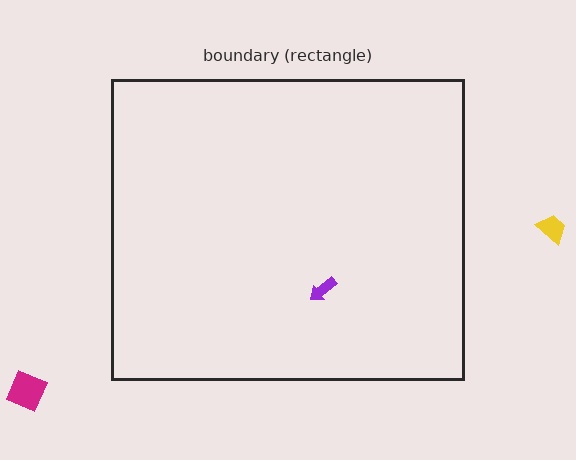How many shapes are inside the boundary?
1 inside, 2 outside.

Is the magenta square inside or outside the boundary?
Outside.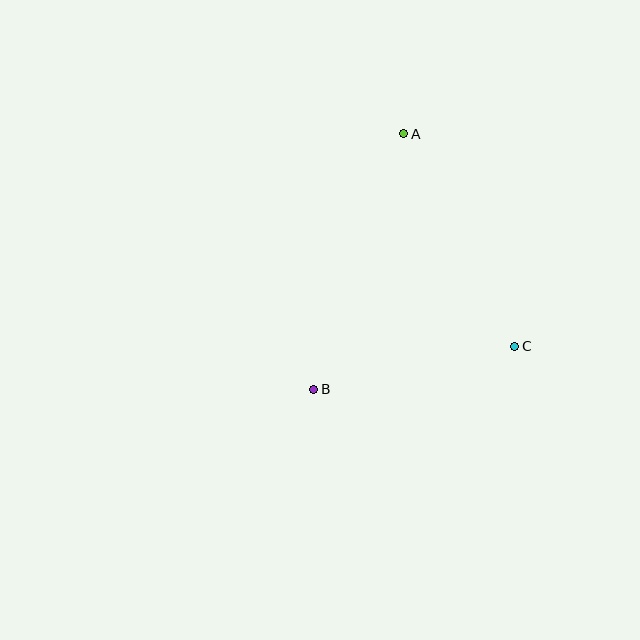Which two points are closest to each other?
Points B and C are closest to each other.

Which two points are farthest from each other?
Points A and B are farthest from each other.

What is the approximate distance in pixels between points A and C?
The distance between A and C is approximately 240 pixels.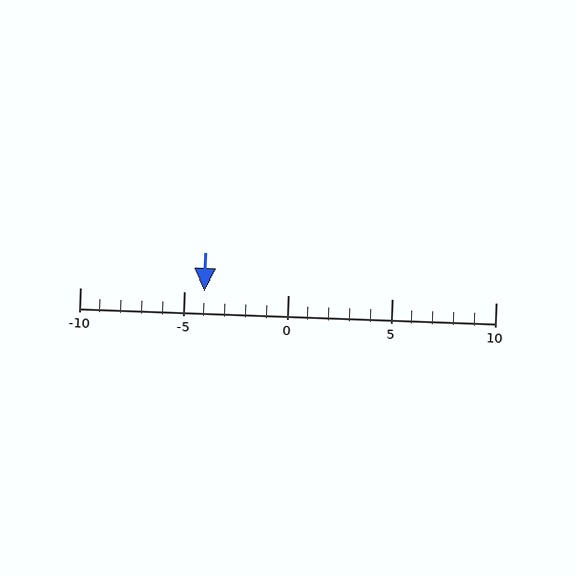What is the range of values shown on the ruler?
The ruler shows values from -10 to 10.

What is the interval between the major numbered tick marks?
The major tick marks are spaced 5 units apart.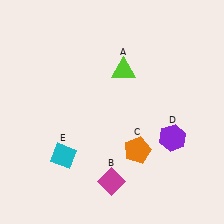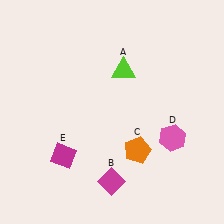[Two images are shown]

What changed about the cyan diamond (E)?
In Image 1, E is cyan. In Image 2, it changed to magenta.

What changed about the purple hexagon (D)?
In Image 1, D is purple. In Image 2, it changed to pink.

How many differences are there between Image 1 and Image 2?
There are 2 differences between the two images.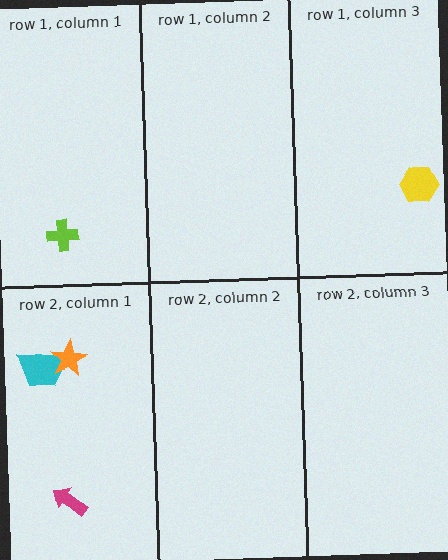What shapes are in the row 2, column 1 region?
The cyan trapezoid, the magenta arrow, the orange star.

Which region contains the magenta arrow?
The row 2, column 1 region.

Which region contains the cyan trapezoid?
The row 2, column 1 region.